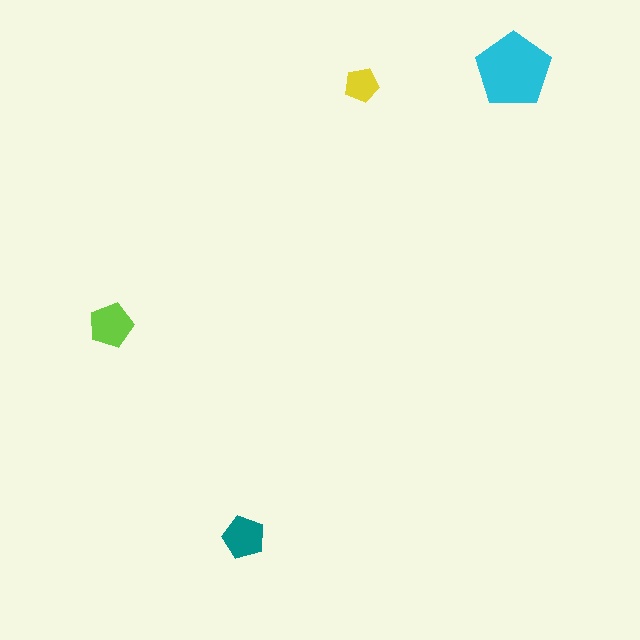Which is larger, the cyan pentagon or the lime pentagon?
The cyan one.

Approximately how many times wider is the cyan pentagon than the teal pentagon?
About 2 times wider.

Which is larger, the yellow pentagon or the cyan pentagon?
The cyan one.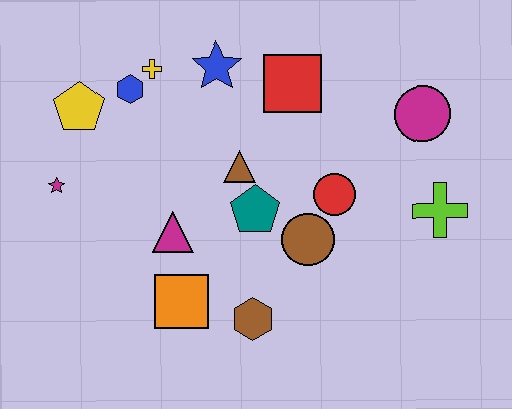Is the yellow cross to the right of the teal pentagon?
No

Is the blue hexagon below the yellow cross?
Yes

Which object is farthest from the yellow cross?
The lime cross is farthest from the yellow cross.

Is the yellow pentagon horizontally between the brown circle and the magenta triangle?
No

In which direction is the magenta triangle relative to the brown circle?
The magenta triangle is to the left of the brown circle.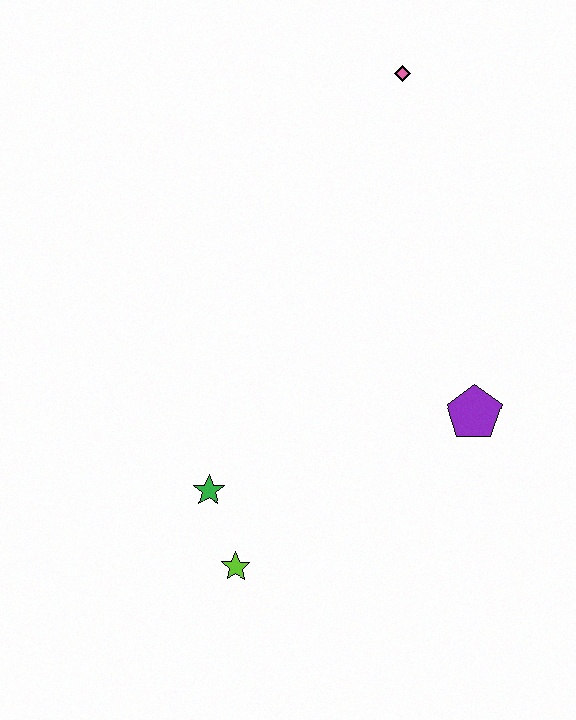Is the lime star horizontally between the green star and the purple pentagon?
Yes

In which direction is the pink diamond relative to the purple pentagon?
The pink diamond is above the purple pentagon.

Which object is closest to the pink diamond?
The purple pentagon is closest to the pink diamond.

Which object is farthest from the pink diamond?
The lime star is farthest from the pink diamond.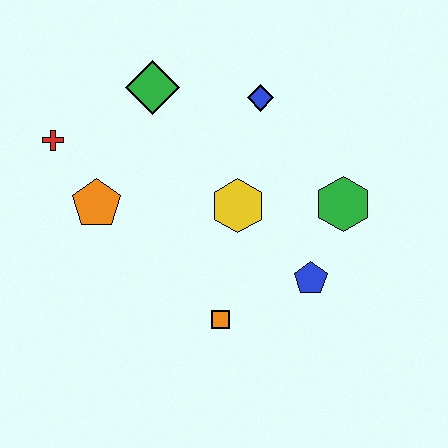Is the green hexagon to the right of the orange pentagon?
Yes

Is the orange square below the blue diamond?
Yes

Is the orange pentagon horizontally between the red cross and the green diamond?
Yes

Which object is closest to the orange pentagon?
The red cross is closest to the orange pentagon.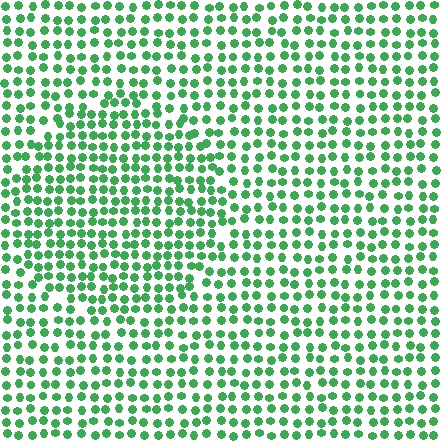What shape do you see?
I see a circle.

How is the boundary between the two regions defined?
The boundary is defined by a change in element density (approximately 1.3x ratio). All elements are the same color, size, and shape.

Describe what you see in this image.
The image contains small green elements arranged at two different densities. A circle-shaped region is visible where the elements are more densely packed than the surrounding area.